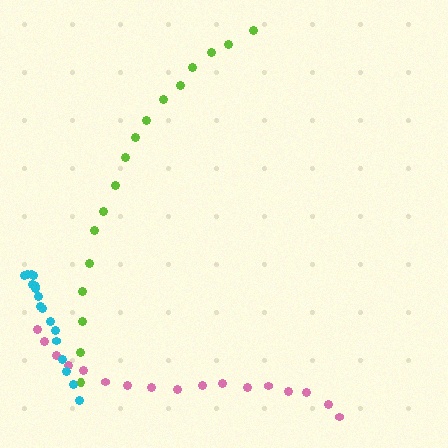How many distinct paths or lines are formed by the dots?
There are 3 distinct paths.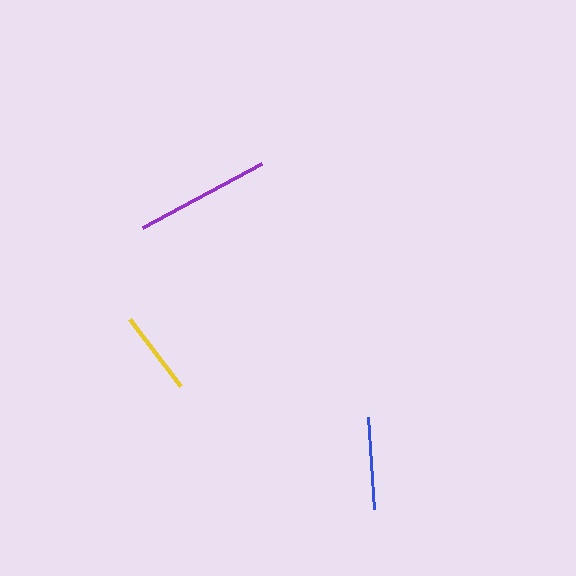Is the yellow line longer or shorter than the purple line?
The purple line is longer than the yellow line.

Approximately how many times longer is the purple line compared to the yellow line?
The purple line is approximately 1.6 times the length of the yellow line.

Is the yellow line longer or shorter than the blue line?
The blue line is longer than the yellow line.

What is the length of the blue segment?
The blue segment is approximately 92 pixels long.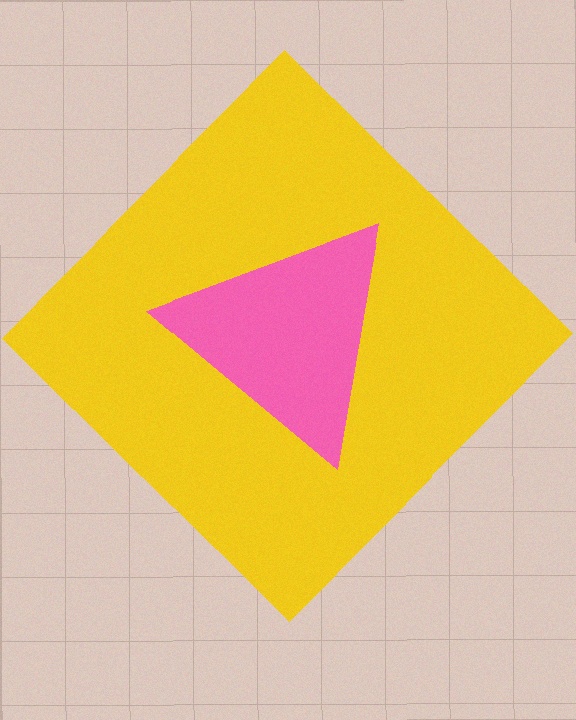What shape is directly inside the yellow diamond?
The pink triangle.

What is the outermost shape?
The yellow diamond.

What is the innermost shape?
The pink triangle.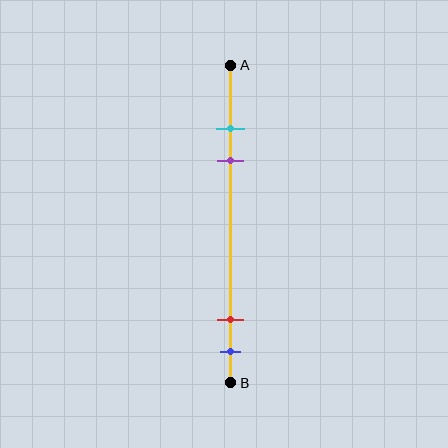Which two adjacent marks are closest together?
The cyan and purple marks are the closest adjacent pair.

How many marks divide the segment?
There are 4 marks dividing the segment.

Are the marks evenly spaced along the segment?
No, the marks are not evenly spaced.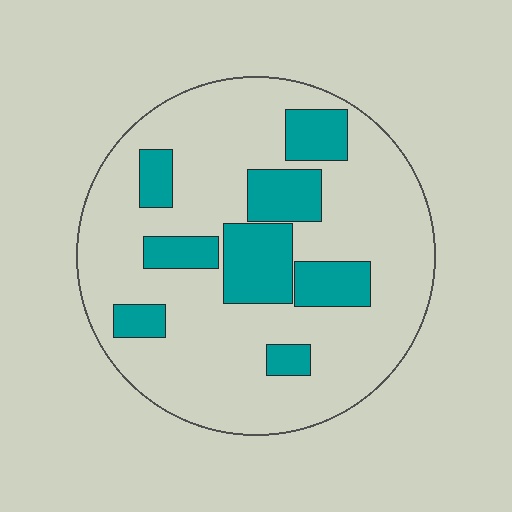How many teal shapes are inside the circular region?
8.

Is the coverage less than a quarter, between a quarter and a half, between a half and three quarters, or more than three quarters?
Less than a quarter.